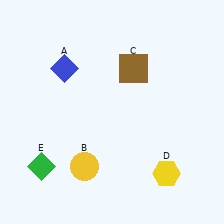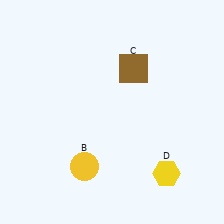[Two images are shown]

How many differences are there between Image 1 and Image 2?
There are 2 differences between the two images.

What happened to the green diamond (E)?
The green diamond (E) was removed in Image 2. It was in the bottom-left area of Image 1.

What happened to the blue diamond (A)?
The blue diamond (A) was removed in Image 2. It was in the top-left area of Image 1.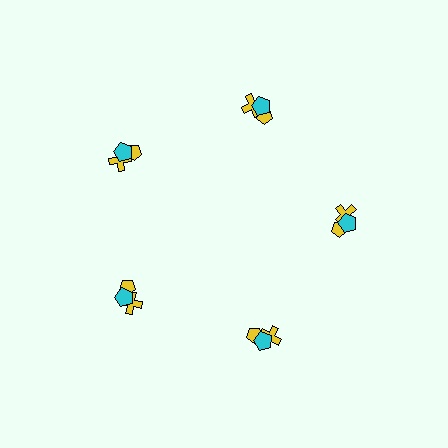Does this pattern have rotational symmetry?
Yes, this pattern has 5-fold rotational symmetry. It looks the same after rotating 72 degrees around the center.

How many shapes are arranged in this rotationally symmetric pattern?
There are 15 shapes, arranged in 5 groups of 3.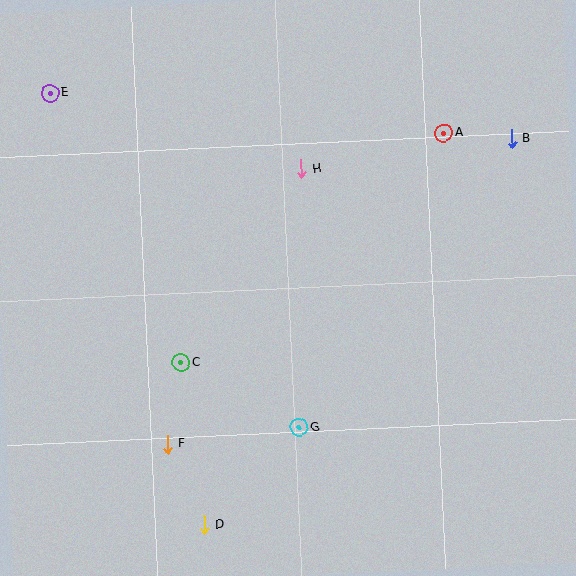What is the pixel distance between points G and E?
The distance between G and E is 417 pixels.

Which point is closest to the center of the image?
Point H at (301, 169) is closest to the center.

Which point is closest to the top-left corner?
Point E is closest to the top-left corner.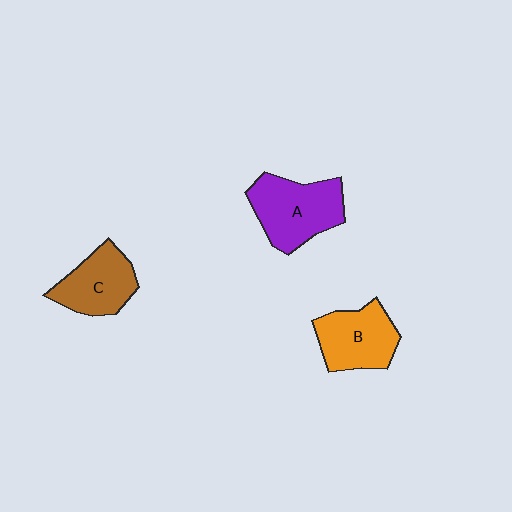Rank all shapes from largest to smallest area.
From largest to smallest: A (purple), B (orange), C (brown).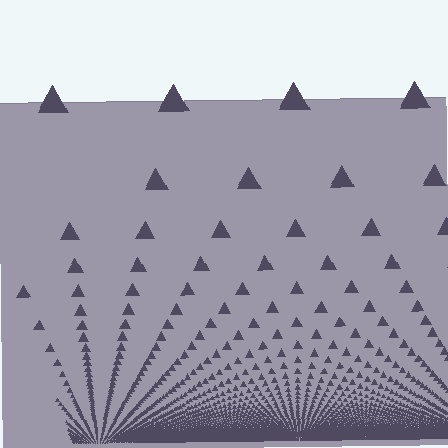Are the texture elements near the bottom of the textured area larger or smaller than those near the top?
Smaller. The gradient is inverted — elements near the bottom are smaller and denser.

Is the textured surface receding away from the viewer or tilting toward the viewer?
The surface appears to tilt toward the viewer. Texture elements get larger and sparser toward the top.